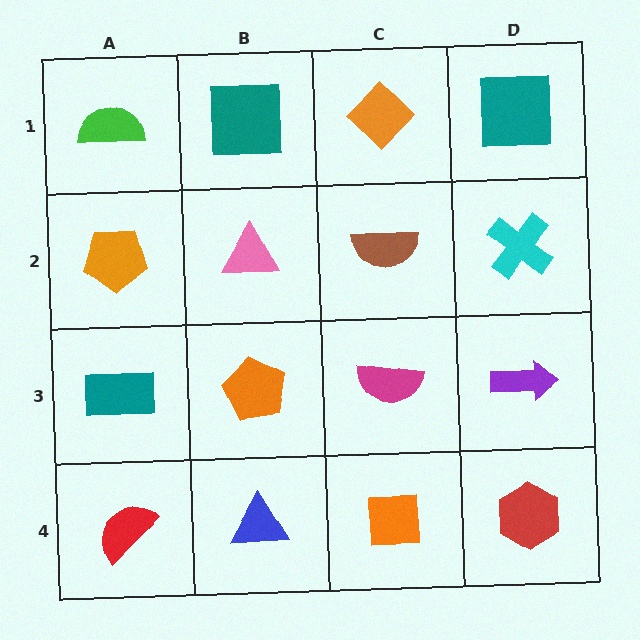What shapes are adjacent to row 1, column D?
A cyan cross (row 2, column D), an orange diamond (row 1, column C).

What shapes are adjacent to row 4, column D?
A purple arrow (row 3, column D), an orange square (row 4, column C).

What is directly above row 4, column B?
An orange pentagon.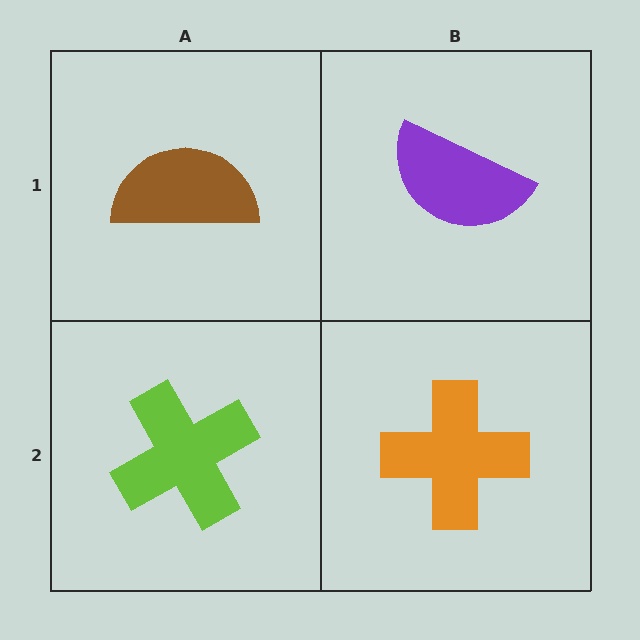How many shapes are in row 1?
2 shapes.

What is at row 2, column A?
A lime cross.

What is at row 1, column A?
A brown semicircle.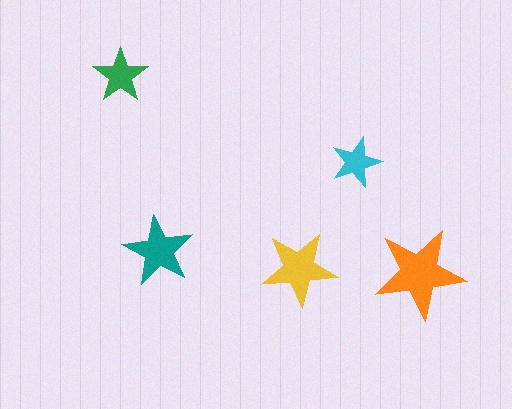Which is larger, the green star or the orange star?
The orange one.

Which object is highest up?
The green star is topmost.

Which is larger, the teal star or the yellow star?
The yellow one.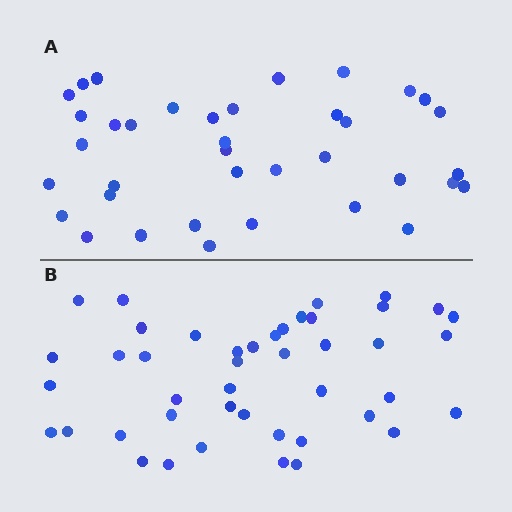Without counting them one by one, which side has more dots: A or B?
Region B (the bottom region) has more dots.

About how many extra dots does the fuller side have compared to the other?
Region B has roughly 8 or so more dots than region A.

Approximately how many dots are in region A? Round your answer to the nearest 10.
About 40 dots. (The exact count is 37, which rounds to 40.)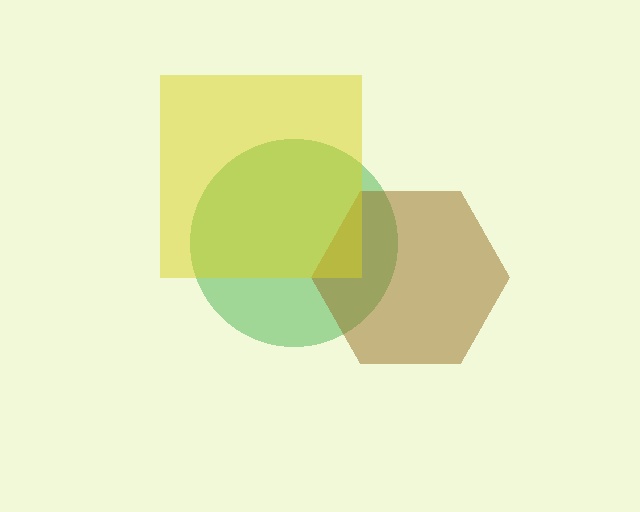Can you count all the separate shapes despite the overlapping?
Yes, there are 3 separate shapes.